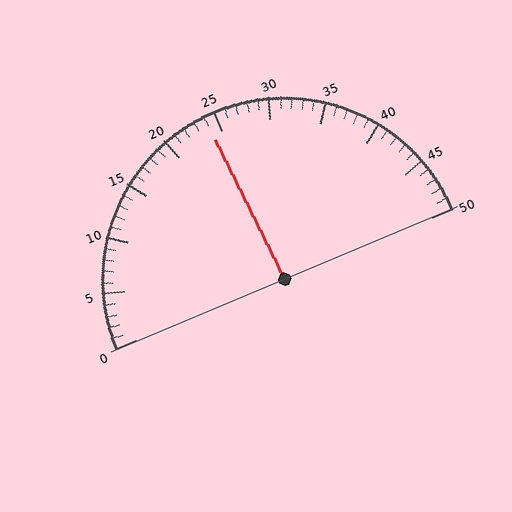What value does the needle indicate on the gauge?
The needle indicates approximately 24.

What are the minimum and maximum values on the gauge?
The gauge ranges from 0 to 50.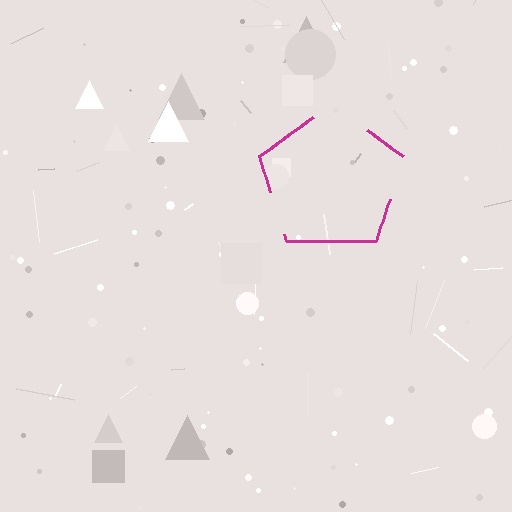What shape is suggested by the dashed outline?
The dashed outline suggests a pentagon.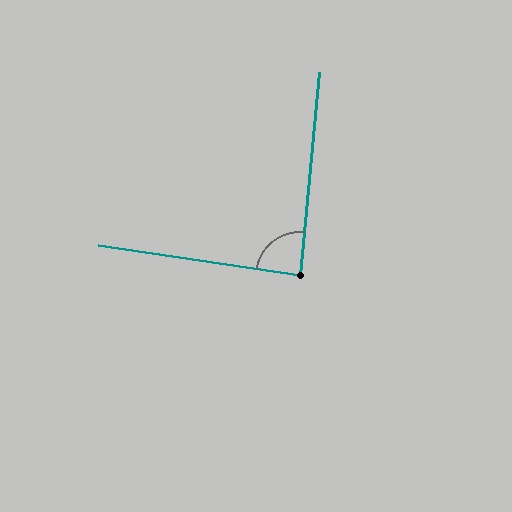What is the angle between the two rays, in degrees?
Approximately 87 degrees.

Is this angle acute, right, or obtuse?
It is approximately a right angle.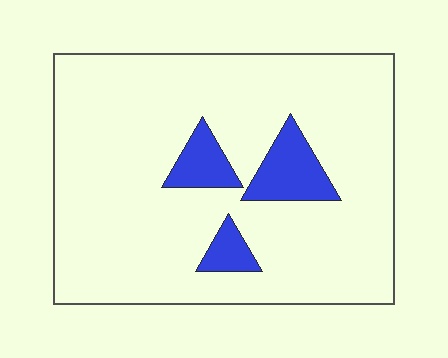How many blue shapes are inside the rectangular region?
3.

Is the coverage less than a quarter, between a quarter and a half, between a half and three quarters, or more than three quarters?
Less than a quarter.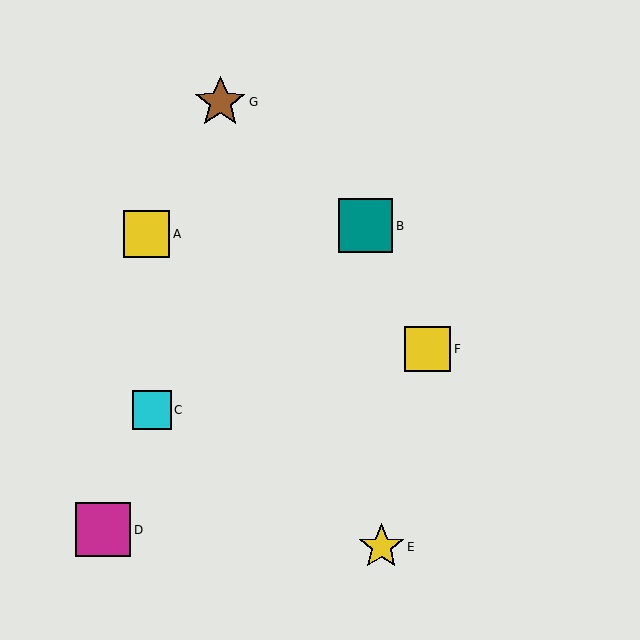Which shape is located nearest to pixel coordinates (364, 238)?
The teal square (labeled B) at (366, 226) is nearest to that location.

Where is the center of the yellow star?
The center of the yellow star is at (381, 547).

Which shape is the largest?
The magenta square (labeled D) is the largest.